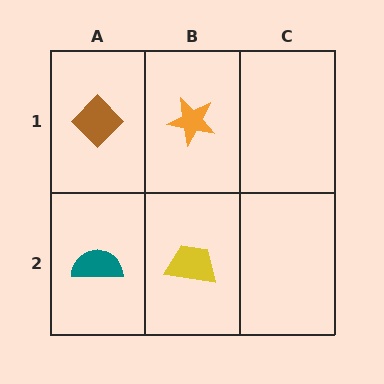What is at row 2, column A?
A teal semicircle.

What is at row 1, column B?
An orange star.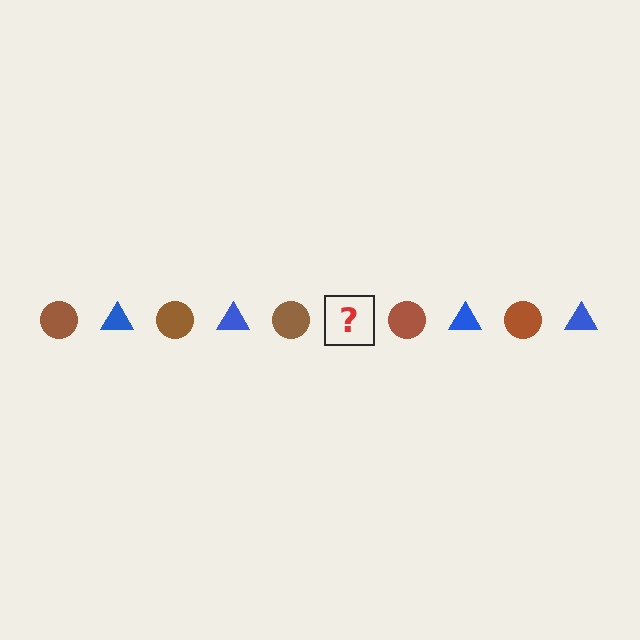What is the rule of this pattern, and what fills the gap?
The rule is that the pattern alternates between brown circle and blue triangle. The gap should be filled with a blue triangle.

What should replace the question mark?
The question mark should be replaced with a blue triangle.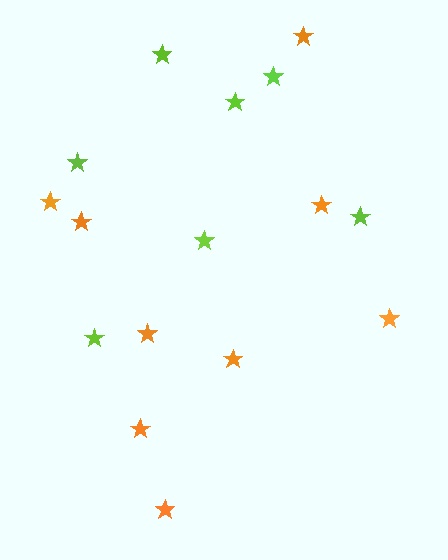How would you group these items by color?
There are 2 groups: one group of lime stars (7) and one group of orange stars (9).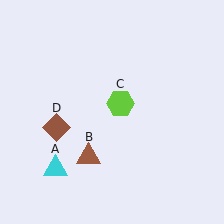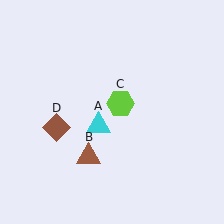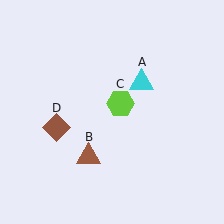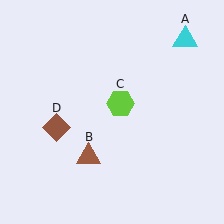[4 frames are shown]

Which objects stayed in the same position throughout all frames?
Brown triangle (object B) and lime hexagon (object C) and brown diamond (object D) remained stationary.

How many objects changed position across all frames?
1 object changed position: cyan triangle (object A).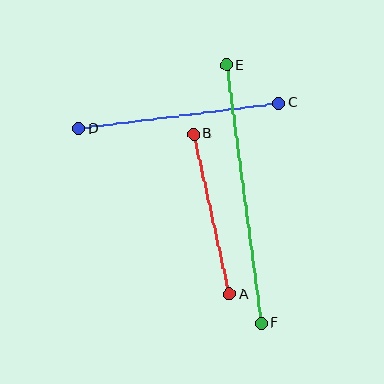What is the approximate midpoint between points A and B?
The midpoint is at approximately (212, 214) pixels.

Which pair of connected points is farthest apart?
Points E and F are farthest apart.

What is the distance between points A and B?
The distance is approximately 164 pixels.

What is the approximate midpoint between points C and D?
The midpoint is at approximately (179, 116) pixels.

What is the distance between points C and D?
The distance is approximately 201 pixels.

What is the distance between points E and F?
The distance is approximately 261 pixels.